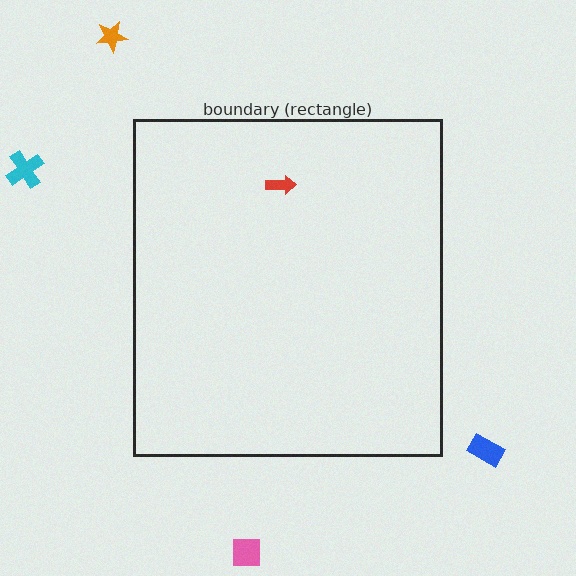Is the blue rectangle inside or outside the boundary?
Outside.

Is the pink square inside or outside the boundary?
Outside.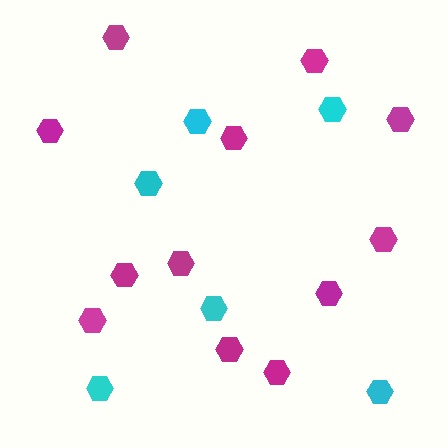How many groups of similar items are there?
There are 2 groups: one group of magenta hexagons (12) and one group of cyan hexagons (6).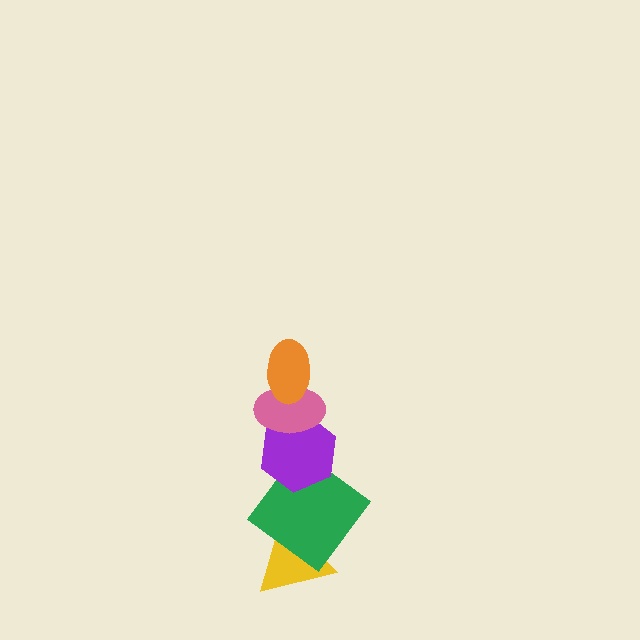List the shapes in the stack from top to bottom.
From top to bottom: the orange ellipse, the pink ellipse, the purple hexagon, the green diamond, the yellow triangle.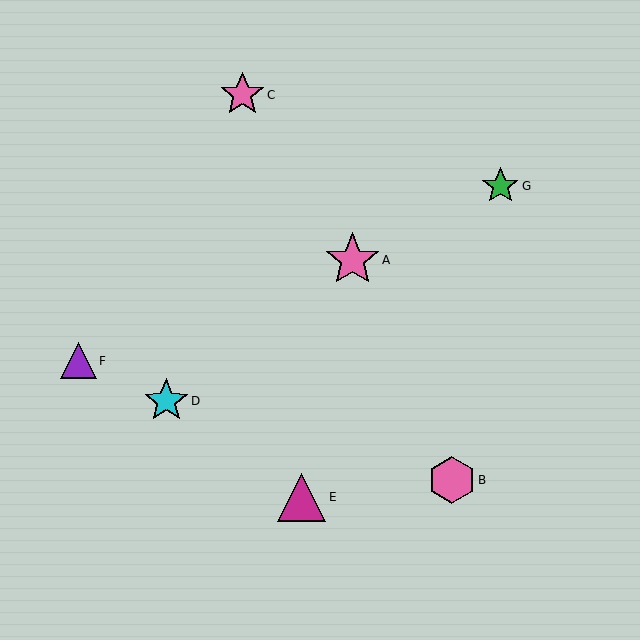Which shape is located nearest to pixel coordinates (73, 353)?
The purple triangle (labeled F) at (78, 361) is nearest to that location.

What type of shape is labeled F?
Shape F is a purple triangle.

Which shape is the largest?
The pink star (labeled A) is the largest.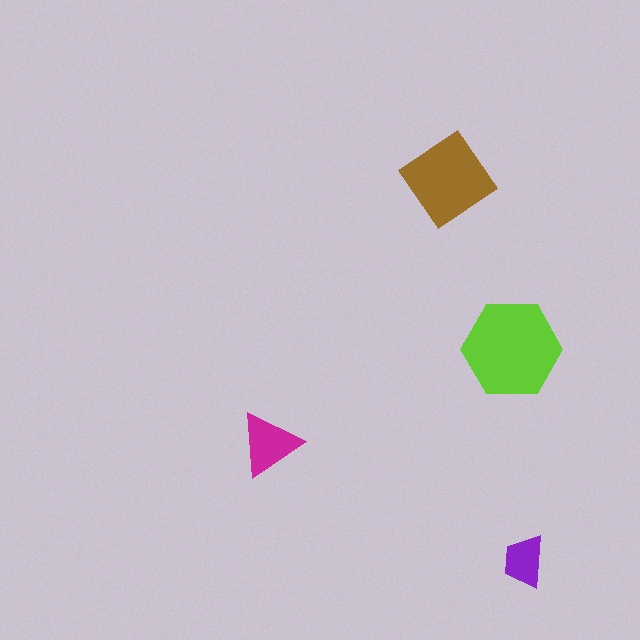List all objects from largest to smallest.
The lime hexagon, the brown diamond, the magenta triangle, the purple trapezoid.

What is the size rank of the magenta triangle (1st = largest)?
3rd.